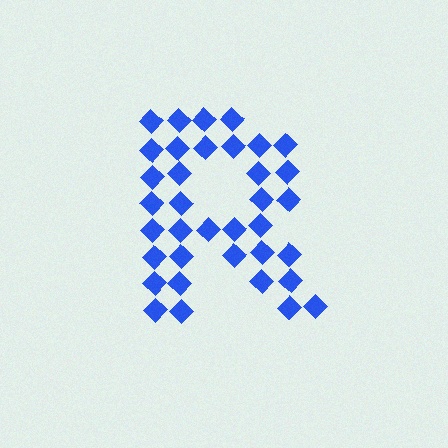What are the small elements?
The small elements are diamonds.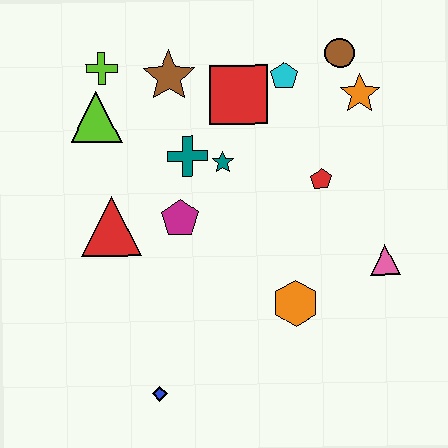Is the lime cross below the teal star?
No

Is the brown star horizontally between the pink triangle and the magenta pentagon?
No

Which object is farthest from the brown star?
The blue diamond is farthest from the brown star.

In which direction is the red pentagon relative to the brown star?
The red pentagon is to the right of the brown star.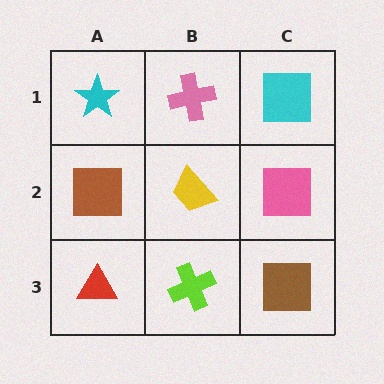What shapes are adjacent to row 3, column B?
A yellow trapezoid (row 2, column B), a red triangle (row 3, column A), a brown square (row 3, column C).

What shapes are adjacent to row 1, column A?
A brown square (row 2, column A), a pink cross (row 1, column B).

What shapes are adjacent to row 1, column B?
A yellow trapezoid (row 2, column B), a cyan star (row 1, column A), a cyan square (row 1, column C).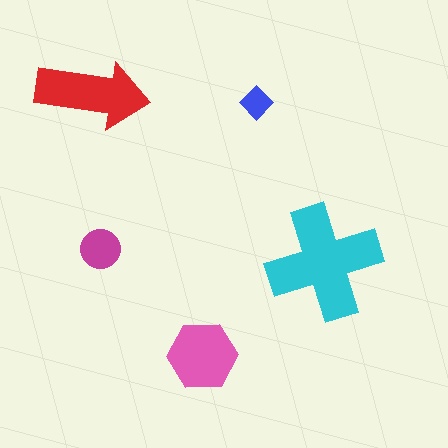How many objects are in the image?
There are 5 objects in the image.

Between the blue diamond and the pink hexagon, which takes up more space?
The pink hexagon.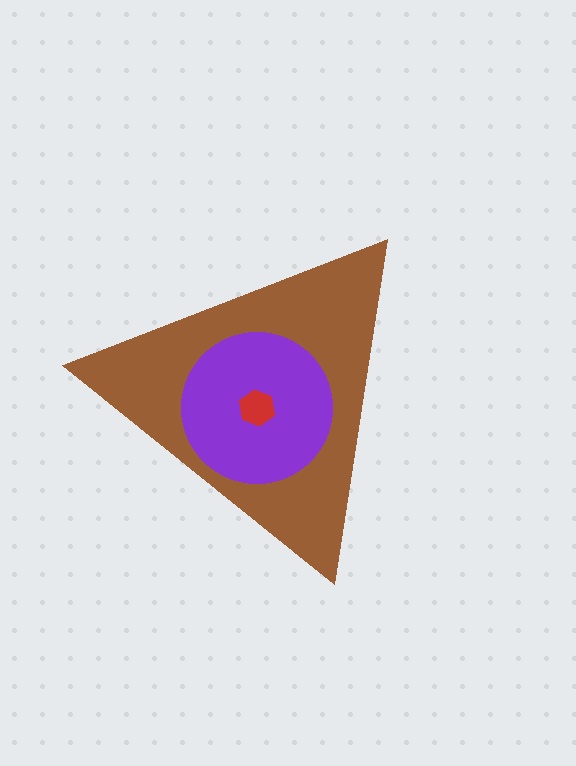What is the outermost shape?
The brown triangle.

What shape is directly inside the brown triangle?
The purple circle.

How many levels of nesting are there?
3.